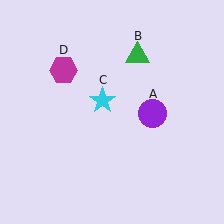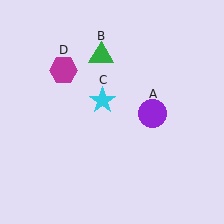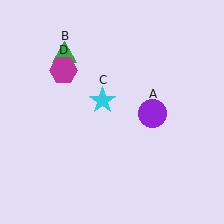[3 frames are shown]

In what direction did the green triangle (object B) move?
The green triangle (object B) moved left.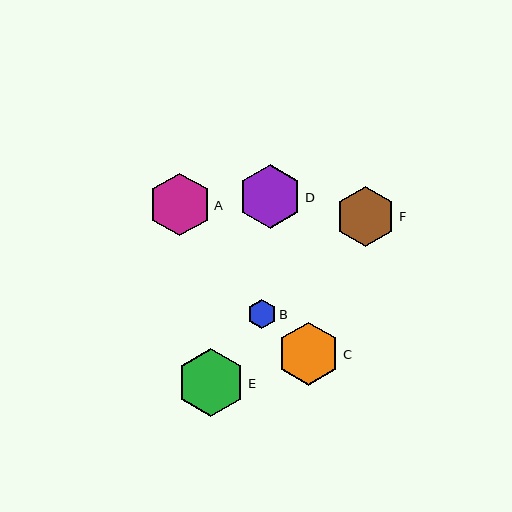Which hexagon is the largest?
Hexagon E is the largest with a size of approximately 68 pixels.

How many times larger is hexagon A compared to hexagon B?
Hexagon A is approximately 2.2 times the size of hexagon B.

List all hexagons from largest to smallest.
From largest to smallest: E, D, C, A, F, B.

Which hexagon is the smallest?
Hexagon B is the smallest with a size of approximately 29 pixels.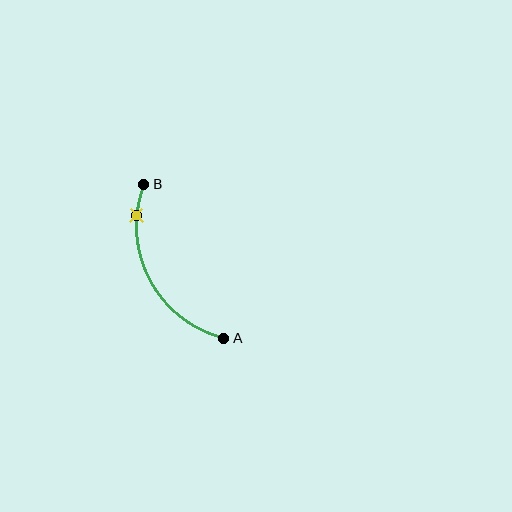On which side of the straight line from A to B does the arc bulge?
The arc bulges to the left of the straight line connecting A and B.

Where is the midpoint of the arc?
The arc midpoint is the point on the curve farthest from the straight line joining A and B. It sits to the left of that line.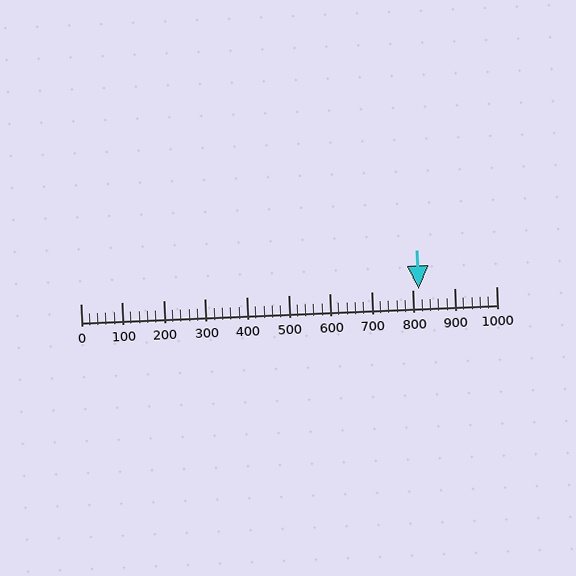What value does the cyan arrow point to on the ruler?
The cyan arrow points to approximately 814.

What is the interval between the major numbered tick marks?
The major tick marks are spaced 100 units apart.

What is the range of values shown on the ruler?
The ruler shows values from 0 to 1000.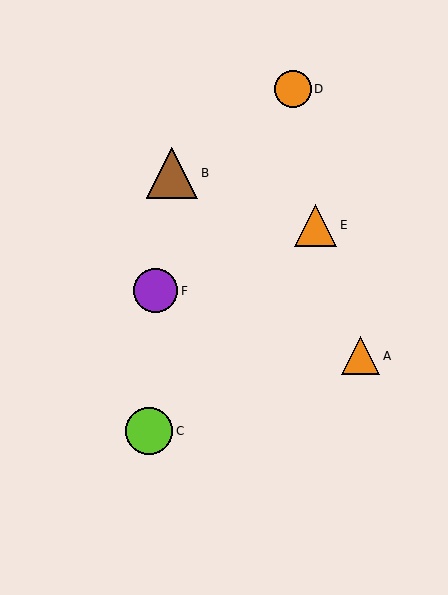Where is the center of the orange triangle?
The center of the orange triangle is at (316, 225).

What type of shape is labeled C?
Shape C is a lime circle.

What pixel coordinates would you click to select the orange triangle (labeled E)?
Click at (316, 225) to select the orange triangle E.